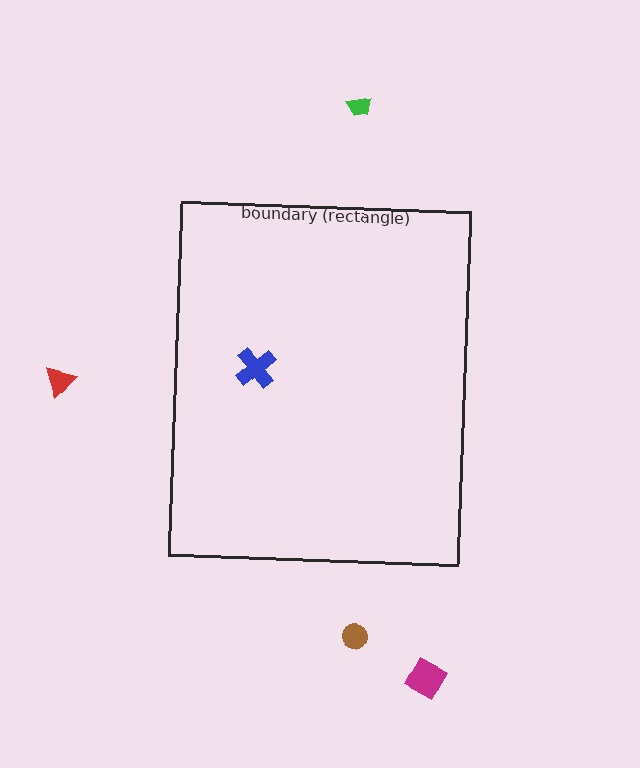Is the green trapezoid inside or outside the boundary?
Outside.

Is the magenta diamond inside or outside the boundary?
Outside.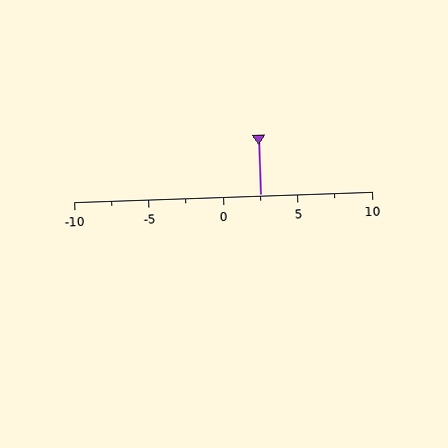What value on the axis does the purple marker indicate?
The marker indicates approximately 2.5.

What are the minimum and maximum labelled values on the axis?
The axis runs from -10 to 10.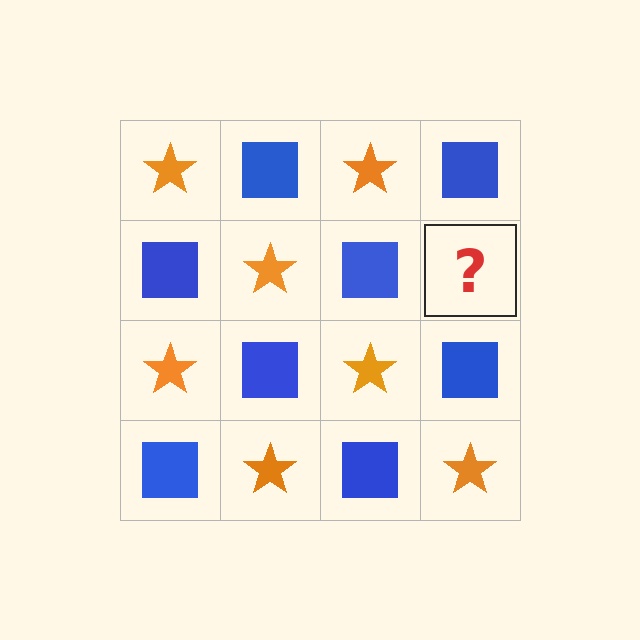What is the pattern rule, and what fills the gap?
The rule is that it alternates orange star and blue square in a checkerboard pattern. The gap should be filled with an orange star.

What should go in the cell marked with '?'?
The missing cell should contain an orange star.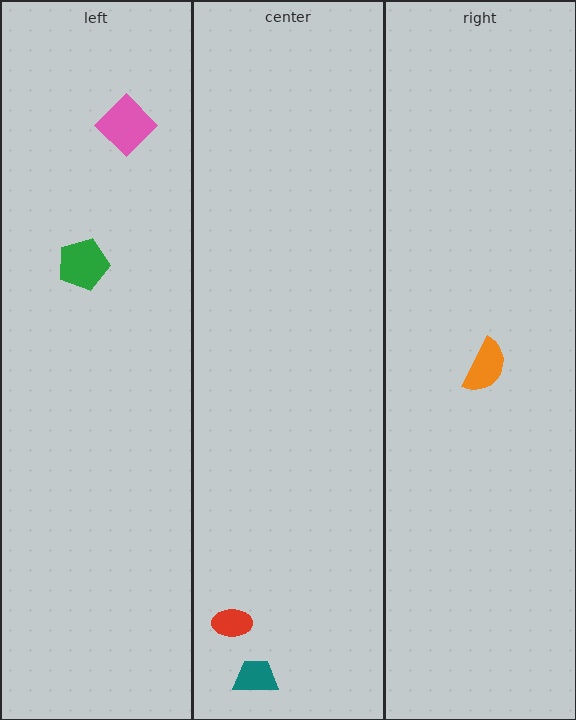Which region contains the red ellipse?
The center region.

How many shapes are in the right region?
1.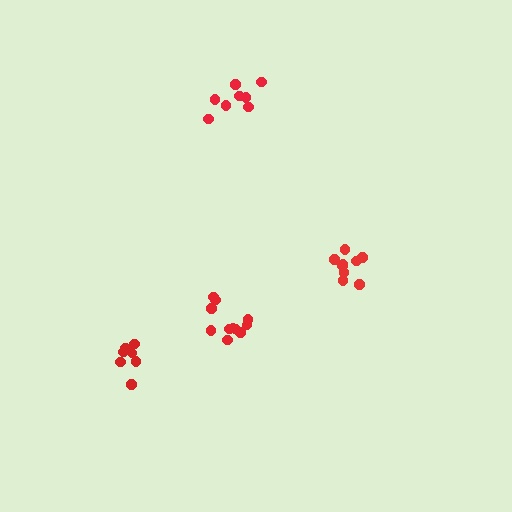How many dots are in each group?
Group 1: 7 dots, Group 2: 11 dots, Group 3: 9 dots, Group 4: 8 dots (35 total).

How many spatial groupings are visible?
There are 4 spatial groupings.